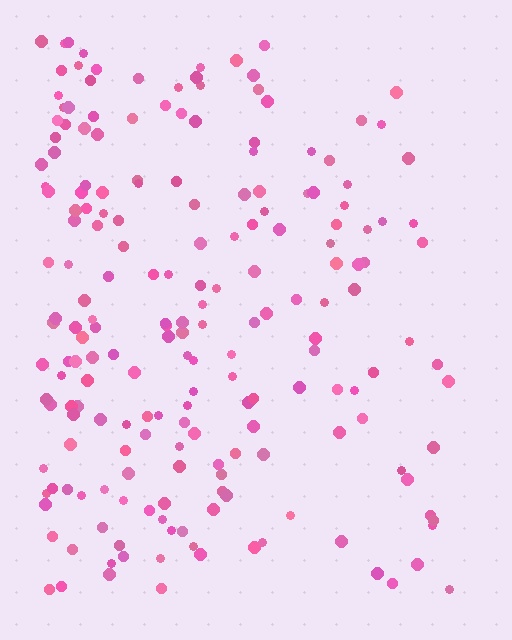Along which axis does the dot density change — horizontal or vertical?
Horizontal.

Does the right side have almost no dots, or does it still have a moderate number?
Still a moderate number, just noticeably fewer than the left.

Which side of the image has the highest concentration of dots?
The left.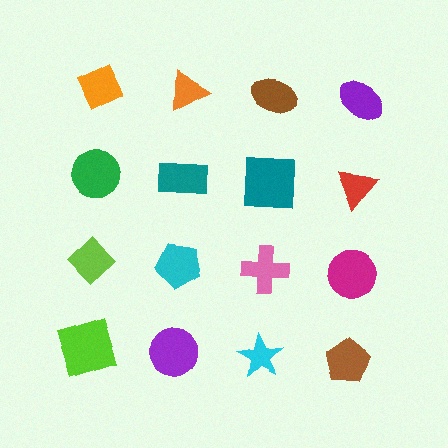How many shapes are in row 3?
4 shapes.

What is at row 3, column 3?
A pink cross.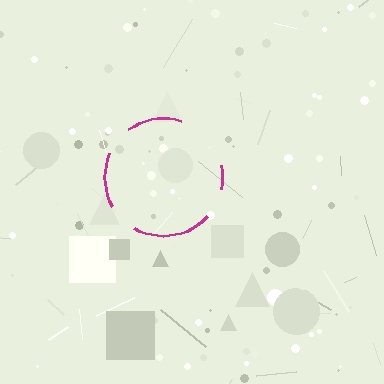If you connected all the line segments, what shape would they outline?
They would outline a circle.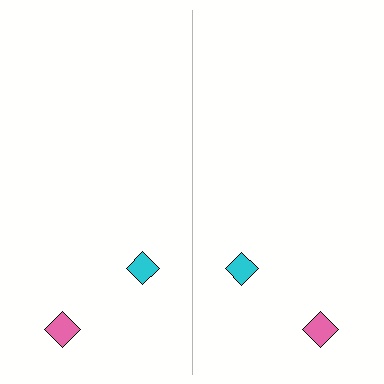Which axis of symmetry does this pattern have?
The pattern has a vertical axis of symmetry running through the center of the image.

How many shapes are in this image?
There are 4 shapes in this image.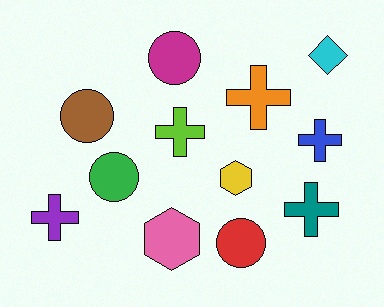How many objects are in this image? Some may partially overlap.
There are 12 objects.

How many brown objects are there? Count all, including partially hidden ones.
There is 1 brown object.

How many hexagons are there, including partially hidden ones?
There are 2 hexagons.